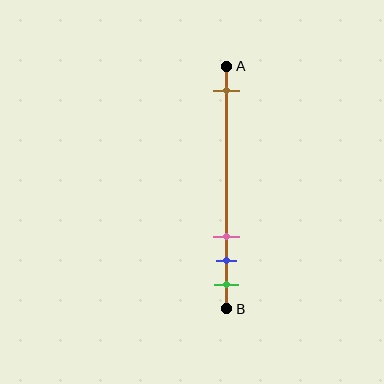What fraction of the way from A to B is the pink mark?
The pink mark is approximately 70% (0.7) of the way from A to B.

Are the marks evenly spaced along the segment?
No, the marks are not evenly spaced.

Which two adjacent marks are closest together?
The blue and green marks are the closest adjacent pair.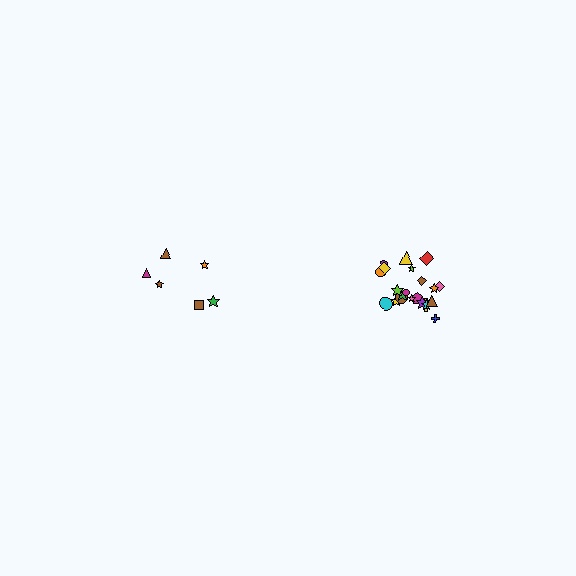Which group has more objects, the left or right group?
The right group.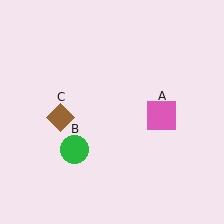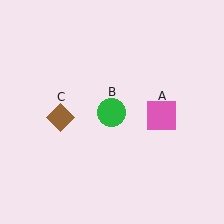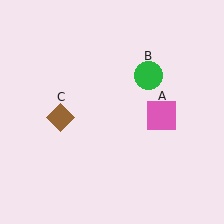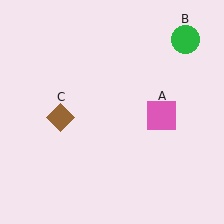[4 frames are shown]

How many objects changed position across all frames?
1 object changed position: green circle (object B).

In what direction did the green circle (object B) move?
The green circle (object B) moved up and to the right.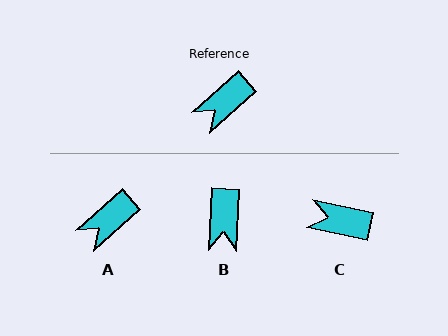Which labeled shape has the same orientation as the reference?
A.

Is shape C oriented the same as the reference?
No, it is off by about 54 degrees.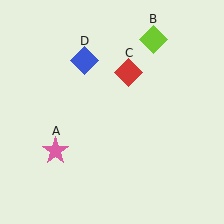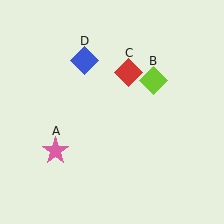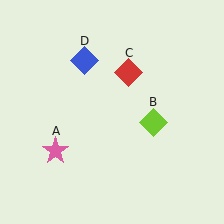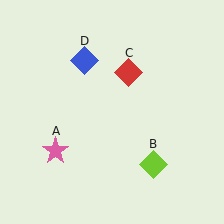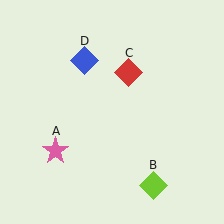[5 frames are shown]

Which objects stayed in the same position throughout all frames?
Pink star (object A) and red diamond (object C) and blue diamond (object D) remained stationary.